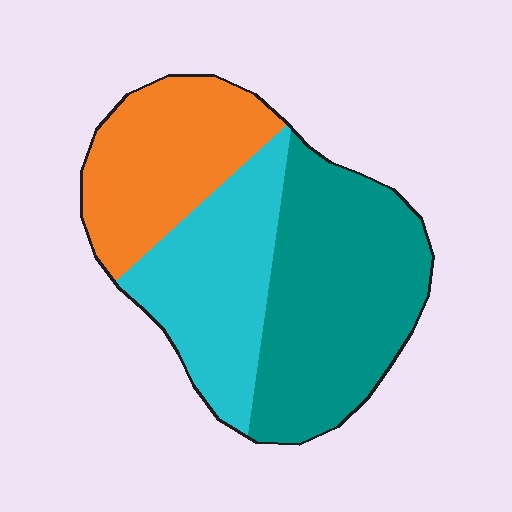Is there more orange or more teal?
Teal.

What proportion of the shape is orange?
Orange covers around 30% of the shape.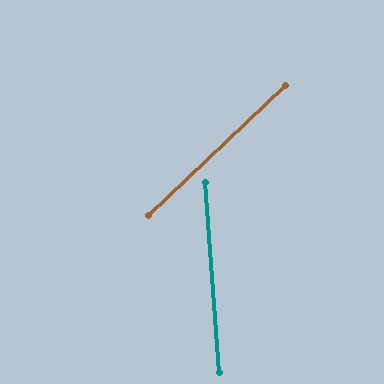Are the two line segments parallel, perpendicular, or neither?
Neither parallel nor perpendicular — they differ by about 51°.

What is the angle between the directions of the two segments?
Approximately 51 degrees.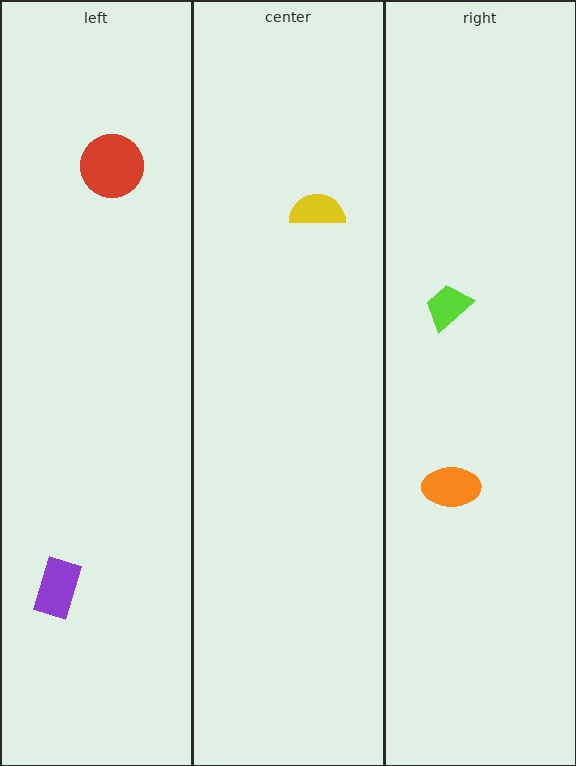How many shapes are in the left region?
2.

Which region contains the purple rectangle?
The left region.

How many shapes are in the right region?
2.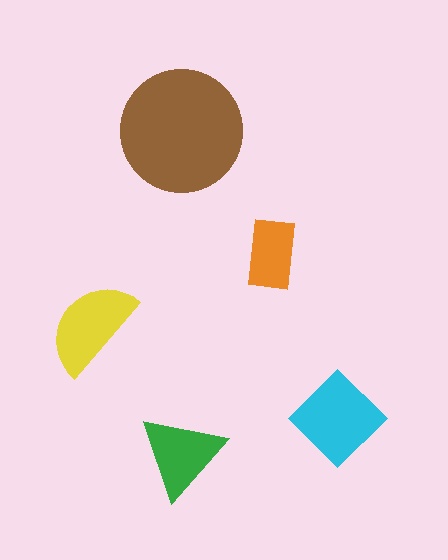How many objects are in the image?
There are 5 objects in the image.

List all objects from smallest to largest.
The orange rectangle, the green triangle, the yellow semicircle, the cyan diamond, the brown circle.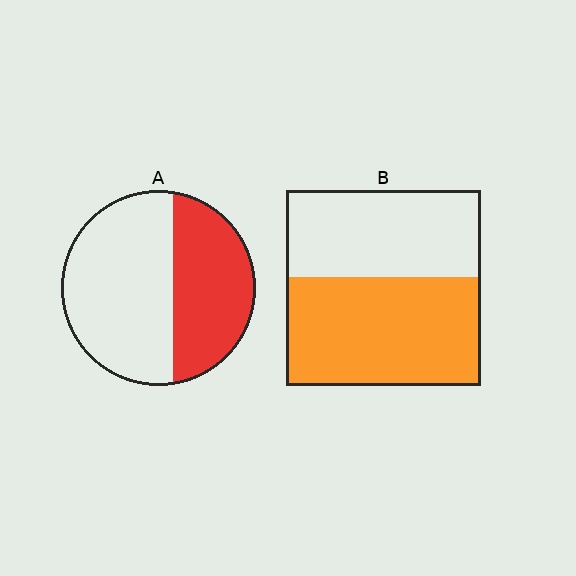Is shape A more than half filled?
No.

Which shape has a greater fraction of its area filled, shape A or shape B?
Shape B.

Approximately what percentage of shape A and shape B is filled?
A is approximately 40% and B is approximately 55%.